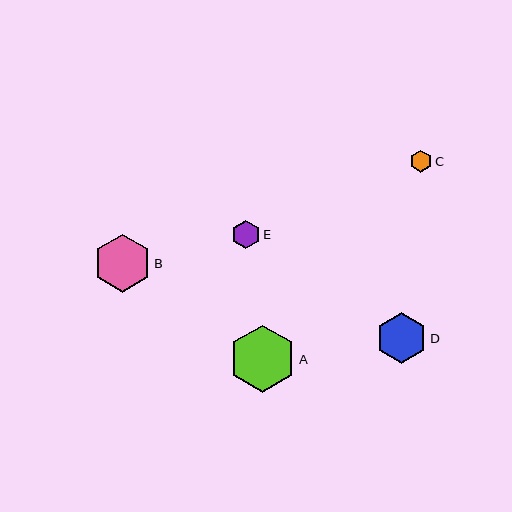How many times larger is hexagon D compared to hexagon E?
Hexagon D is approximately 1.8 times the size of hexagon E.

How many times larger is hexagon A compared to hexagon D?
Hexagon A is approximately 1.3 times the size of hexagon D.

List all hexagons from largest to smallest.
From largest to smallest: A, B, D, E, C.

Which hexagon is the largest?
Hexagon A is the largest with a size of approximately 67 pixels.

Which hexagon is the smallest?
Hexagon C is the smallest with a size of approximately 22 pixels.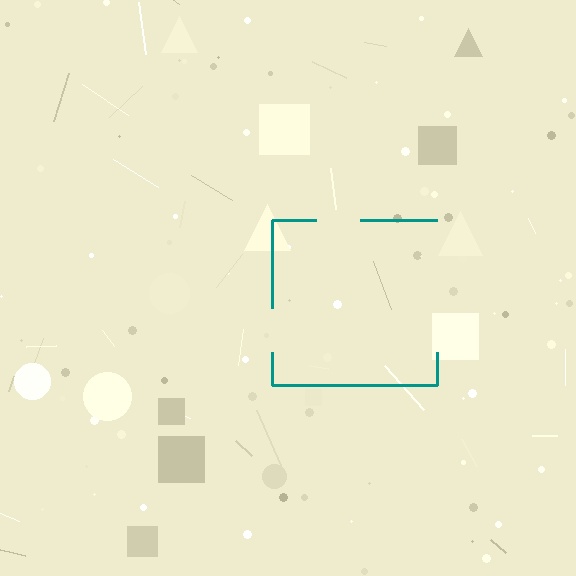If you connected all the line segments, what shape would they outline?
They would outline a square.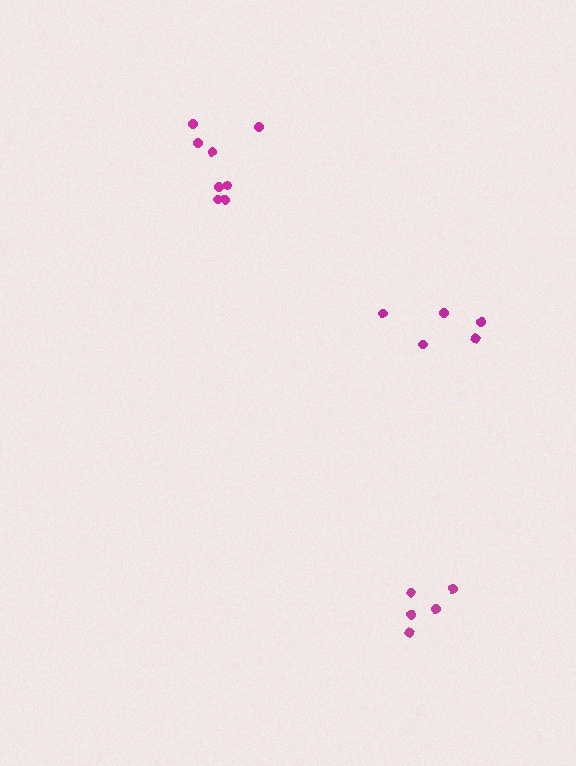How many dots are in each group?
Group 1: 8 dots, Group 2: 5 dots, Group 3: 5 dots (18 total).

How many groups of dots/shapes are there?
There are 3 groups.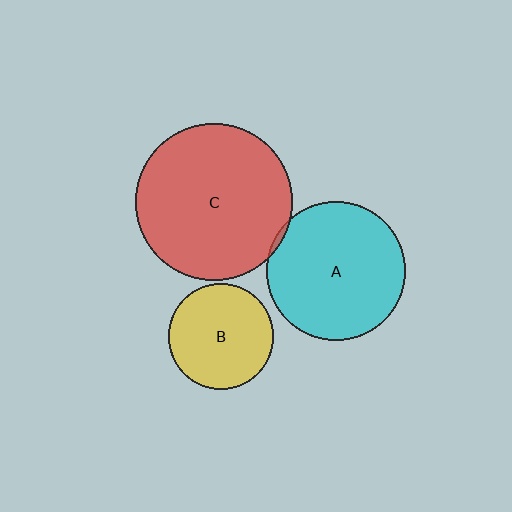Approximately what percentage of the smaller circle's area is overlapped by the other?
Approximately 5%.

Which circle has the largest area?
Circle C (red).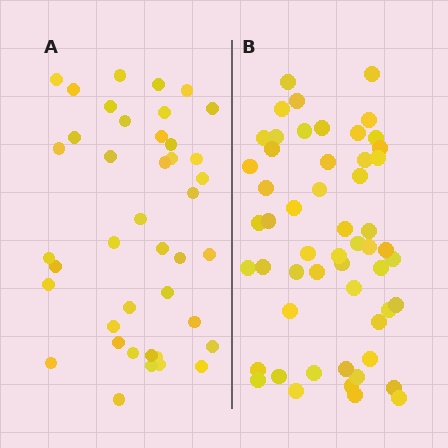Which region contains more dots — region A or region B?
Region B (the right region) has more dots.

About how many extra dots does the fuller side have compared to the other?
Region B has approximately 15 more dots than region A.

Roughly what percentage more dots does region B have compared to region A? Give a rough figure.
About 30% more.